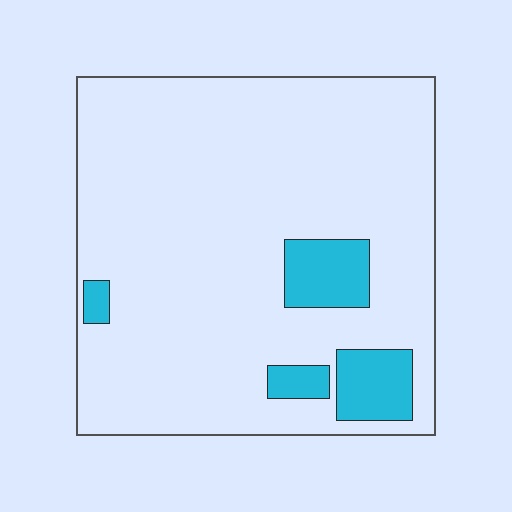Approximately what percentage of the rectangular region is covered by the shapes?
Approximately 10%.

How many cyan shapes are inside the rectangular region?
4.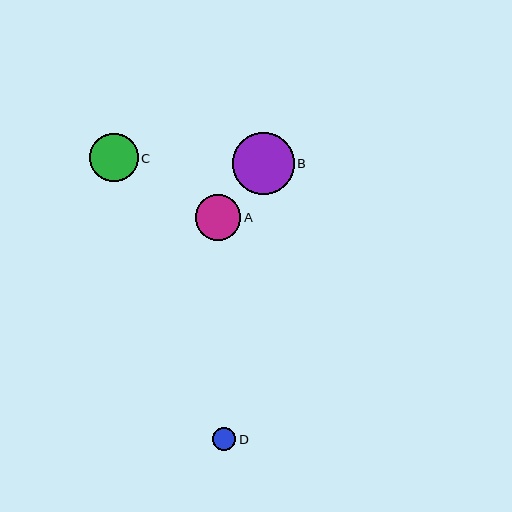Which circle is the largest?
Circle B is the largest with a size of approximately 62 pixels.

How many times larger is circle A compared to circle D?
Circle A is approximately 2.0 times the size of circle D.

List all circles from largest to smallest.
From largest to smallest: B, C, A, D.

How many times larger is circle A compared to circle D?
Circle A is approximately 2.0 times the size of circle D.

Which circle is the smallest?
Circle D is the smallest with a size of approximately 23 pixels.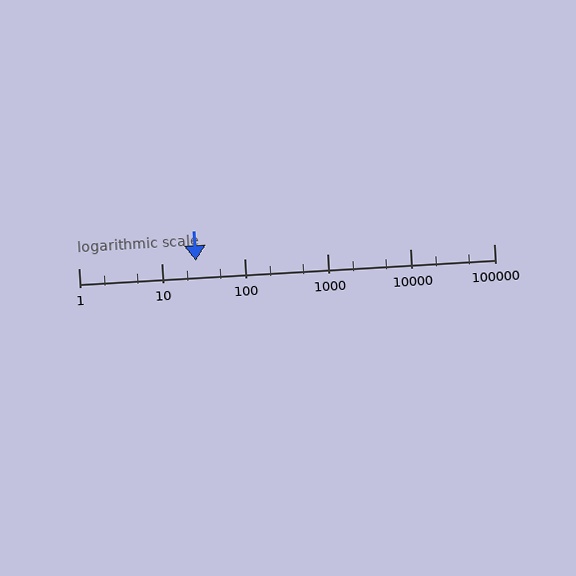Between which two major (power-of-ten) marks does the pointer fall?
The pointer is between 10 and 100.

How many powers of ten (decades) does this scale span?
The scale spans 5 decades, from 1 to 100000.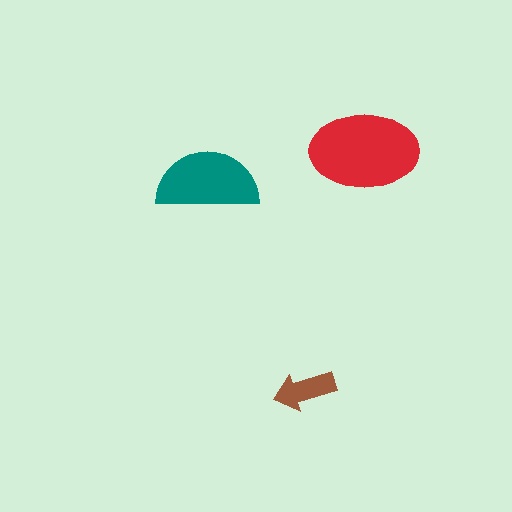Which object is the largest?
The red ellipse.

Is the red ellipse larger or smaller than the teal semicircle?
Larger.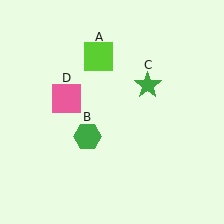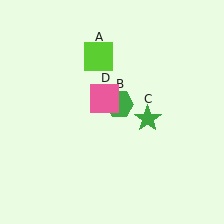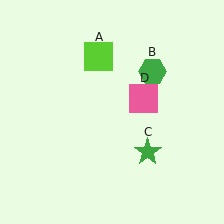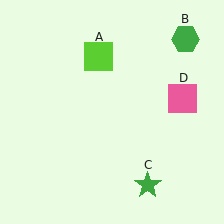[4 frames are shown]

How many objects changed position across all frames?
3 objects changed position: green hexagon (object B), green star (object C), pink square (object D).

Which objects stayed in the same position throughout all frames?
Lime square (object A) remained stationary.